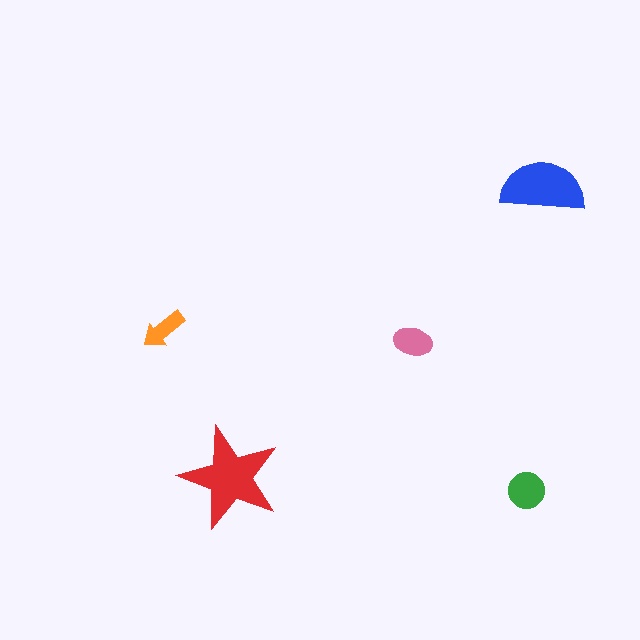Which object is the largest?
The red star.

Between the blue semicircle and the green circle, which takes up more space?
The blue semicircle.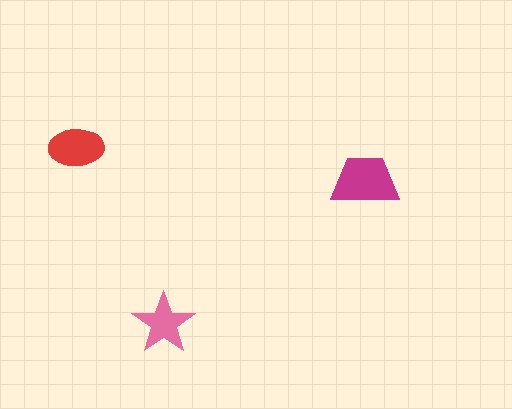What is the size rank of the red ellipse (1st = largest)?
2nd.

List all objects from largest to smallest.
The magenta trapezoid, the red ellipse, the pink star.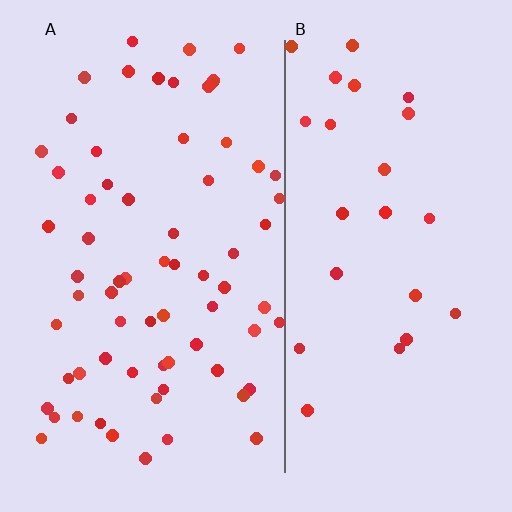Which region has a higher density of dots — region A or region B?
A (the left).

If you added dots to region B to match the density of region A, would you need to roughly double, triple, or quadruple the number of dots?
Approximately triple.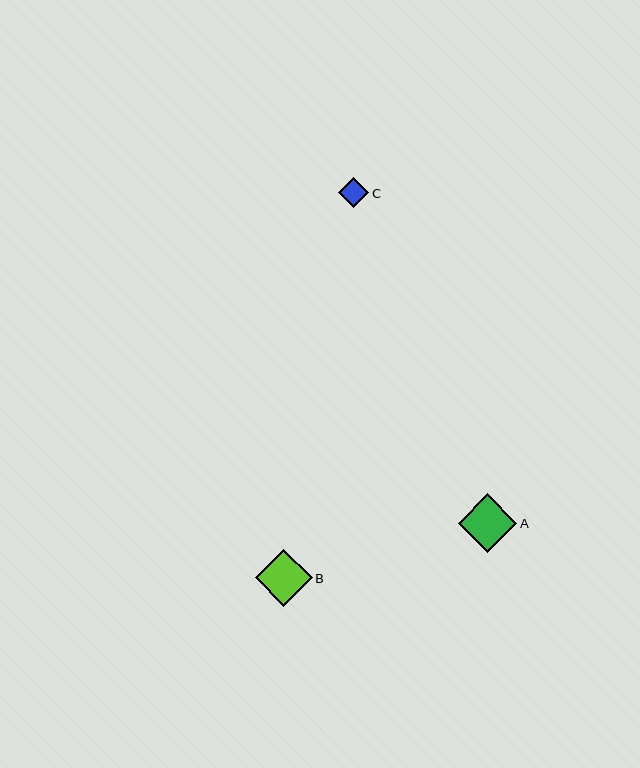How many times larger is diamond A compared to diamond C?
Diamond A is approximately 2.0 times the size of diamond C.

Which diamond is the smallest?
Diamond C is the smallest with a size of approximately 30 pixels.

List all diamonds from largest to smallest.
From largest to smallest: A, B, C.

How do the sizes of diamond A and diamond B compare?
Diamond A and diamond B are approximately the same size.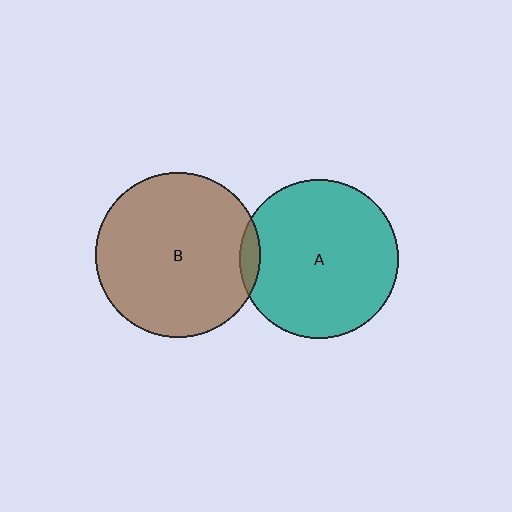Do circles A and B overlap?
Yes.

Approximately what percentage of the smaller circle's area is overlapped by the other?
Approximately 5%.